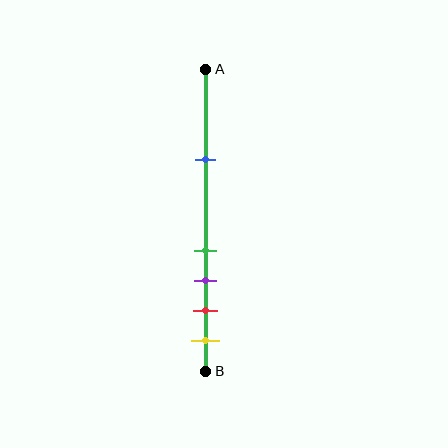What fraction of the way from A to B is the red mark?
The red mark is approximately 80% (0.8) of the way from A to B.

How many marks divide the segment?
There are 5 marks dividing the segment.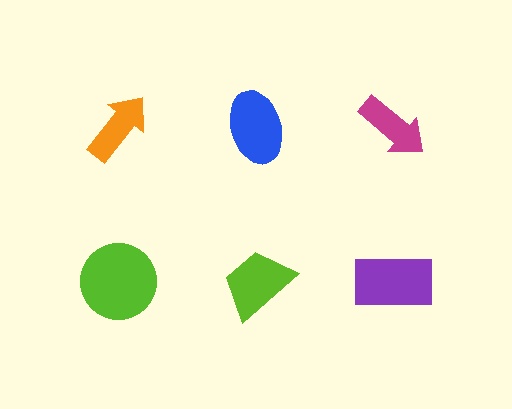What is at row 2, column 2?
A lime trapezoid.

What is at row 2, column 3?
A purple rectangle.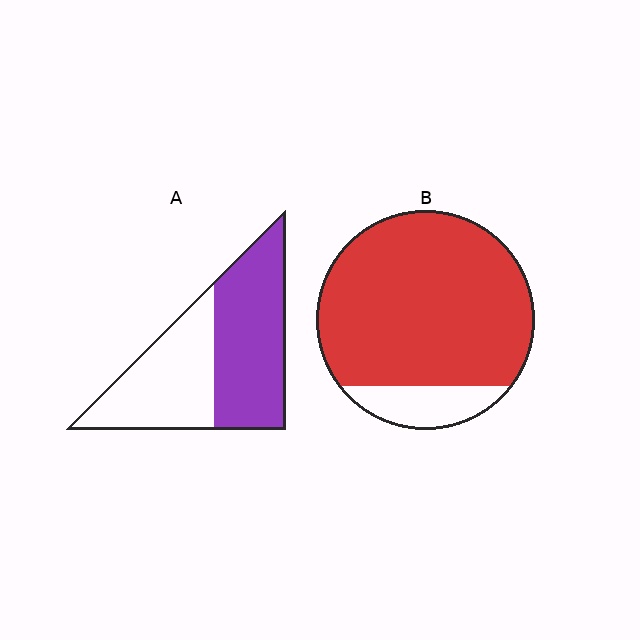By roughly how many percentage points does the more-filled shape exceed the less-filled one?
By roughly 30 percentage points (B over A).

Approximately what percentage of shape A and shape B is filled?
A is approximately 55% and B is approximately 85%.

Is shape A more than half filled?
Yes.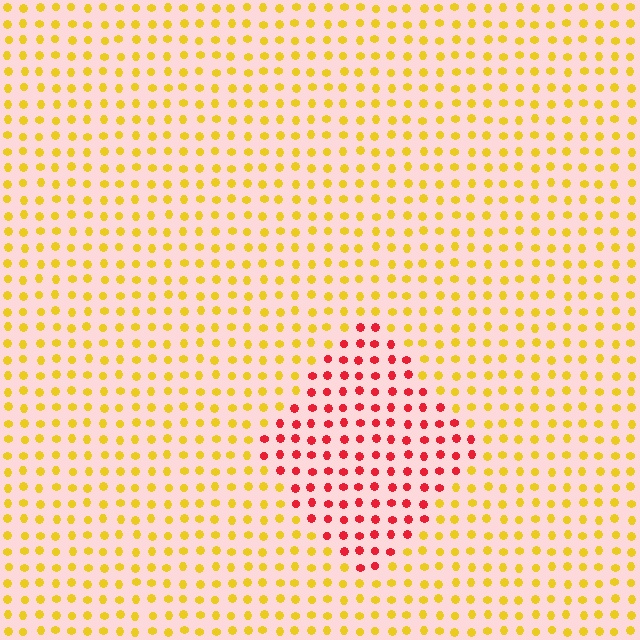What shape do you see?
I see a diamond.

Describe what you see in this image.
The image is filled with small yellow elements in a uniform arrangement. A diamond-shaped region is visible where the elements are tinted to a slightly different hue, forming a subtle color boundary.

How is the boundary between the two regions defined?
The boundary is defined purely by a slight shift in hue (about 58 degrees). Spacing, size, and orientation are identical on both sides.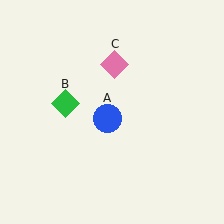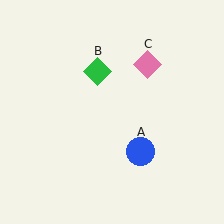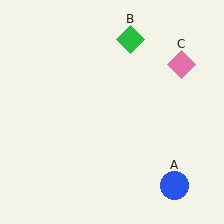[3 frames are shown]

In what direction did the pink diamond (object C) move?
The pink diamond (object C) moved right.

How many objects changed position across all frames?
3 objects changed position: blue circle (object A), green diamond (object B), pink diamond (object C).